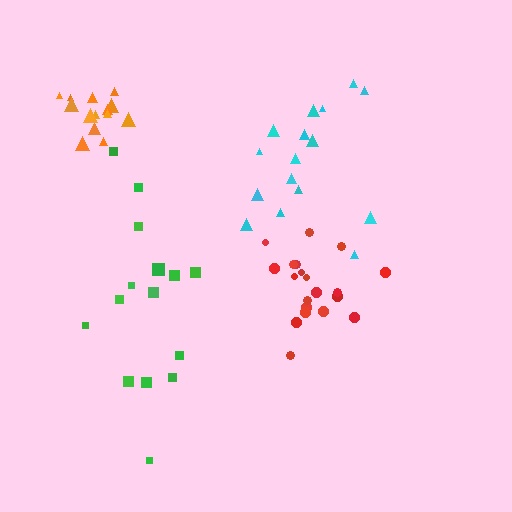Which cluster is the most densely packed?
Orange.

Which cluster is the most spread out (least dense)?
Green.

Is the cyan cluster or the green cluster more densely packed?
Cyan.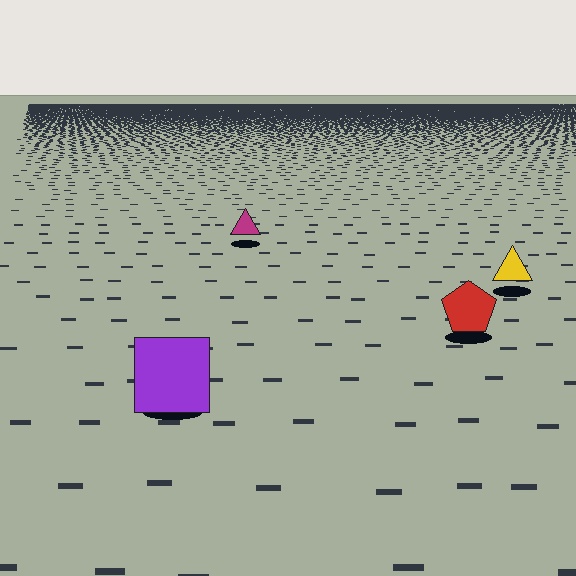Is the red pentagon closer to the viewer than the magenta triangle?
Yes. The red pentagon is closer — you can tell from the texture gradient: the ground texture is coarser near it.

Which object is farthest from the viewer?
The magenta triangle is farthest from the viewer. It appears smaller and the ground texture around it is denser.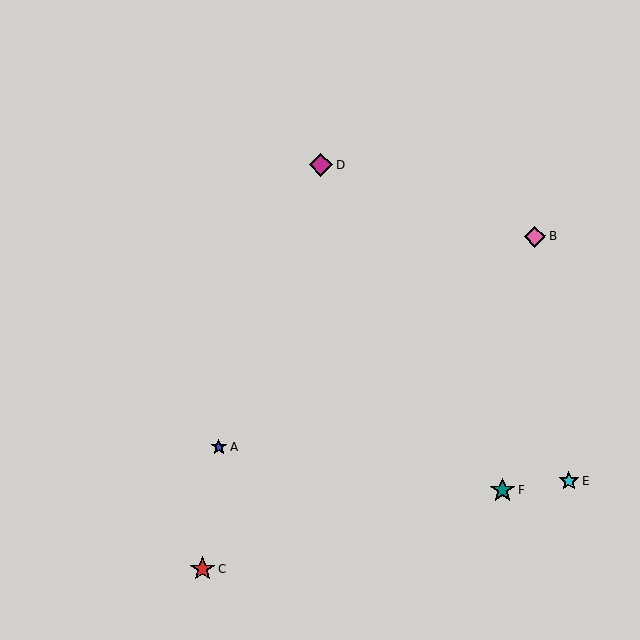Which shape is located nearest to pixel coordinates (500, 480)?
The teal star (labeled F) at (503, 490) is nearest to that location.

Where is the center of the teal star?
The center of the teal star is at (503, 490).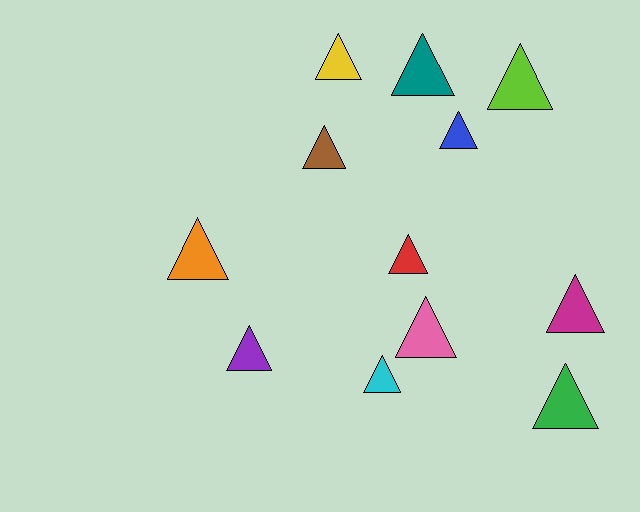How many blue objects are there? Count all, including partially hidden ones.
There is 1 blue object.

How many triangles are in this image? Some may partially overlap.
There are 12 triangles.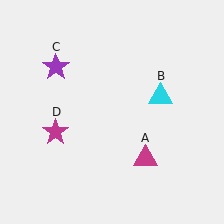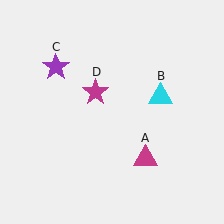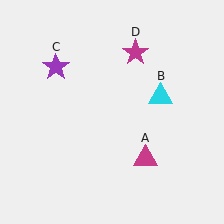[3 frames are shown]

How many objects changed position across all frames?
1 object changed position: magenta star (object D).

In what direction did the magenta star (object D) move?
The magenta star (object D) moved up and to the right.